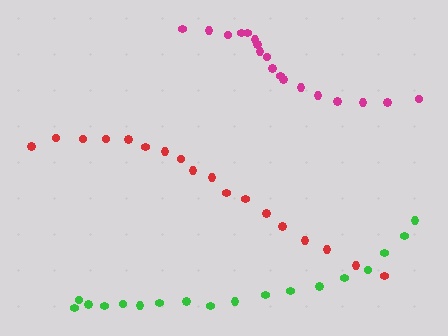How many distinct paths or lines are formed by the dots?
There are 3 distinct paths.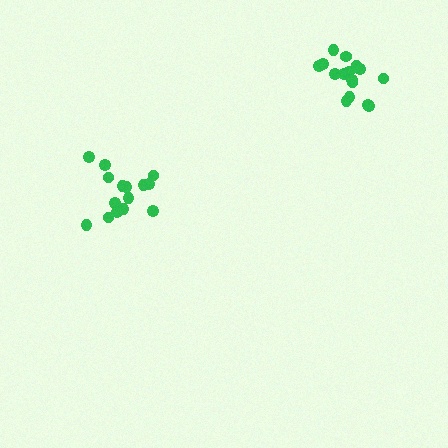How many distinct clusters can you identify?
There are 2 distinct clusters.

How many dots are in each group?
Group 1: 15 dots, Group 2: 16 dots (31 total).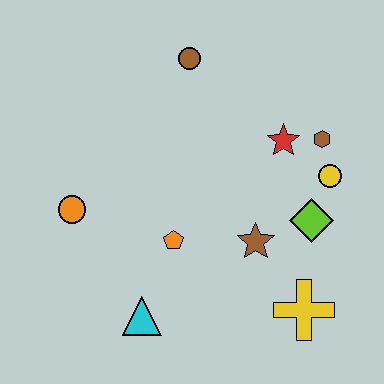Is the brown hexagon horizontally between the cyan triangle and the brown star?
No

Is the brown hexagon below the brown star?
No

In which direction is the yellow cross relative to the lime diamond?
The yellow cross is below the lime diamond.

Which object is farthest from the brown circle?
The yellow cross is farthest from the brown circle.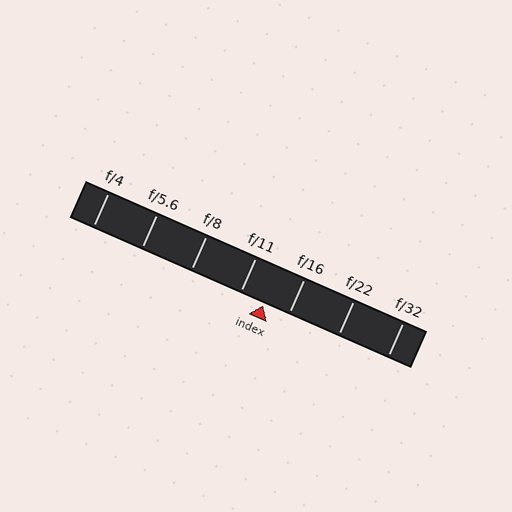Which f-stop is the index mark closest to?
The index mark is closest to f/11.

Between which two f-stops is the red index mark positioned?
The index mark is between f/11 and f/16.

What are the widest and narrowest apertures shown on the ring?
The widest aperture shown is f/4 and the narrowest is f/32.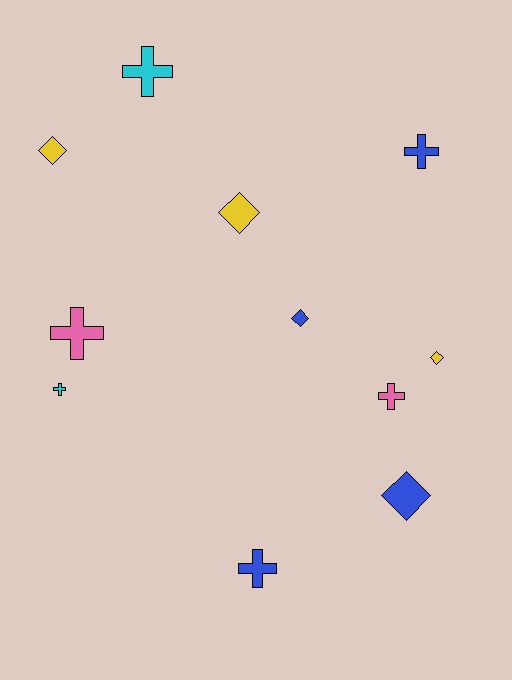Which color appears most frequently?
Blue, with 4 objects.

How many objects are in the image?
There are 11 objects.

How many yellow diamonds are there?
There are 3 yellow diamonds.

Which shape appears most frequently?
Cross, with 6 objects.